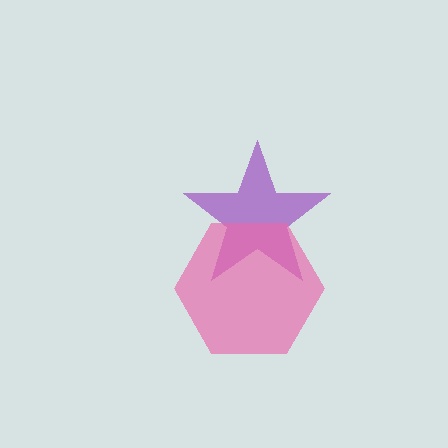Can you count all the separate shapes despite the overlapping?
Yes, there are 2 separate shapes.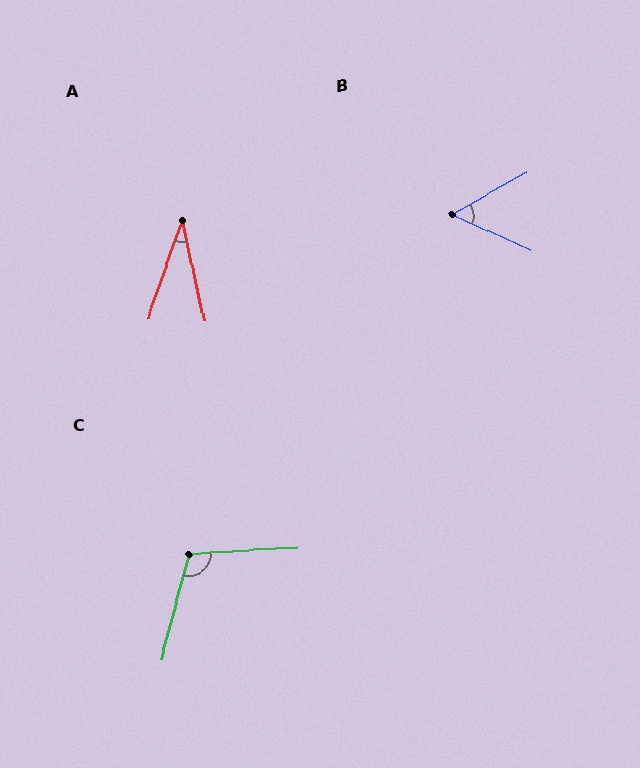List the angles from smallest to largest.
A (31°), B (54°), C (108°).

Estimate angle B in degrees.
Approximately 54 degrees.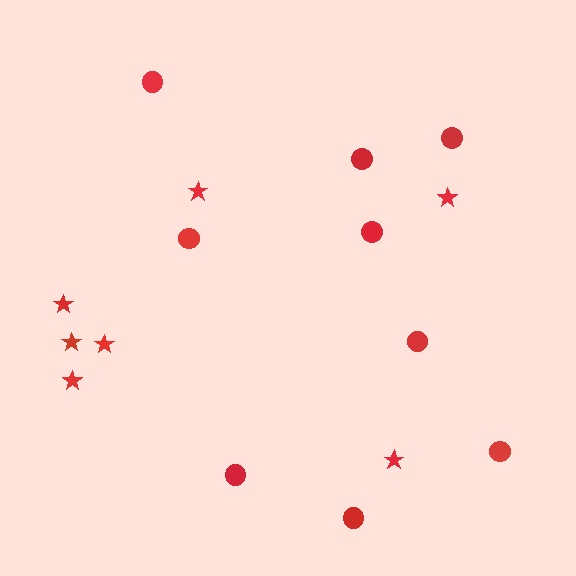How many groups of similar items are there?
There are 2 groups: one group of circles (9) and one group of stars (7).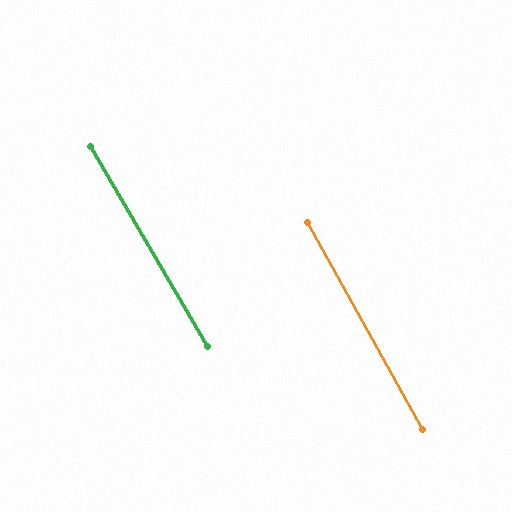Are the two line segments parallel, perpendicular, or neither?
Parallel — their directions differ by only 1.5°.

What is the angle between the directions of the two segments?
Approximately 1 degree.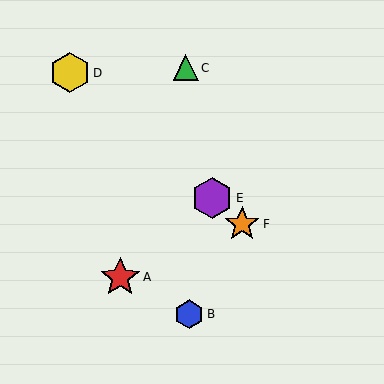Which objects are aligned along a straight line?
Objects D, E, F are aligned along a straight line.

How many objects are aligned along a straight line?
3 objects (D, E, F) are aligned along a straight line.